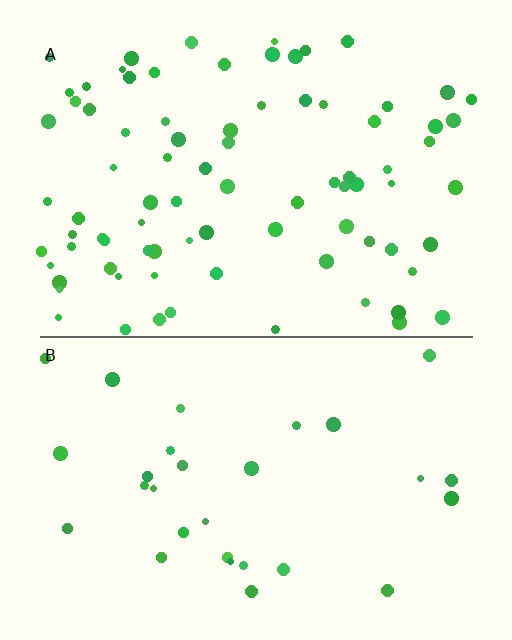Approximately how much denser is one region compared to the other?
Approximately 2.7× — region A over region B.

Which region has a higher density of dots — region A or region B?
A (the top).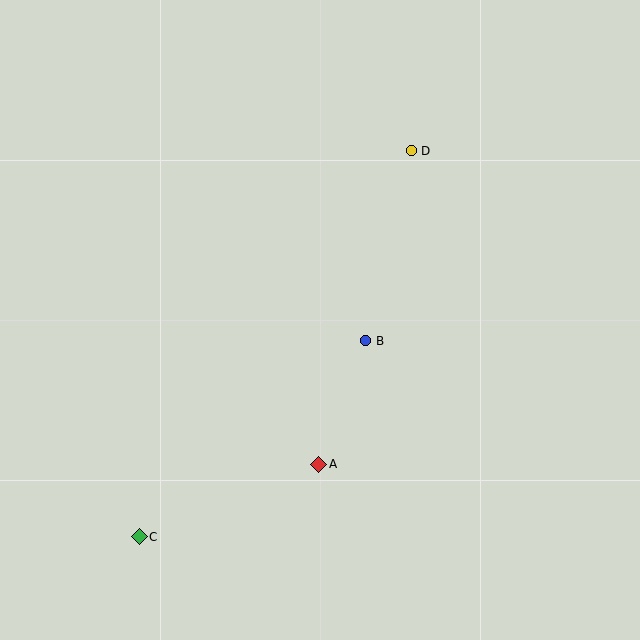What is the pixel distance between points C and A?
The distance between C and A is 194 pixels.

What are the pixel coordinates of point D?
Point D is at (411, 151).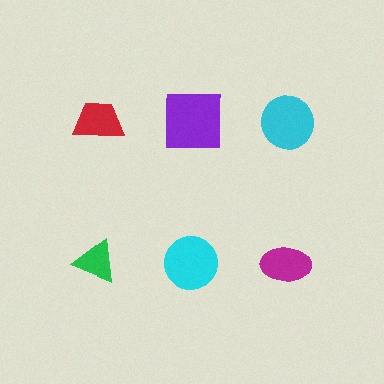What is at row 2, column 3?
A magenta ellipse.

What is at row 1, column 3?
A cyan circle.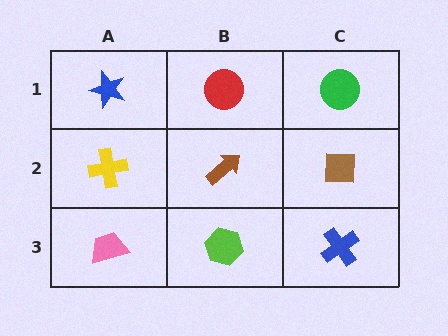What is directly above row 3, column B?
A brown arrow.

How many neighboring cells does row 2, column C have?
3.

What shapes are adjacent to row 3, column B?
A brown arrow (row 2, column B), a pink trapezoid (row 3, column A), a blue cross (row 3, column C).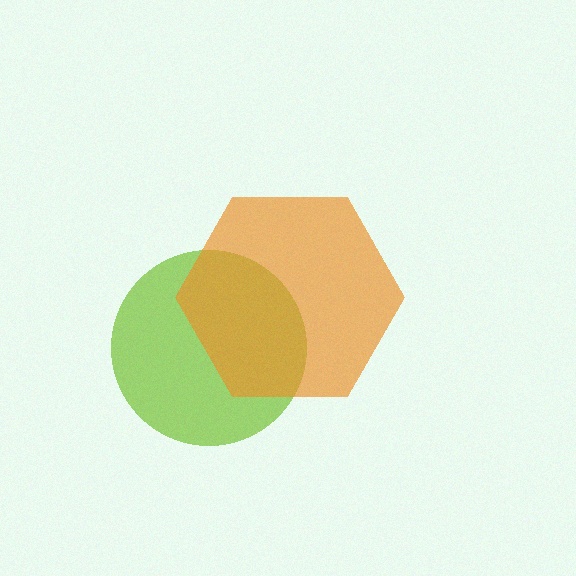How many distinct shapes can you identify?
There are 2 distinct shapes: a lime circle, an orange hexagon.